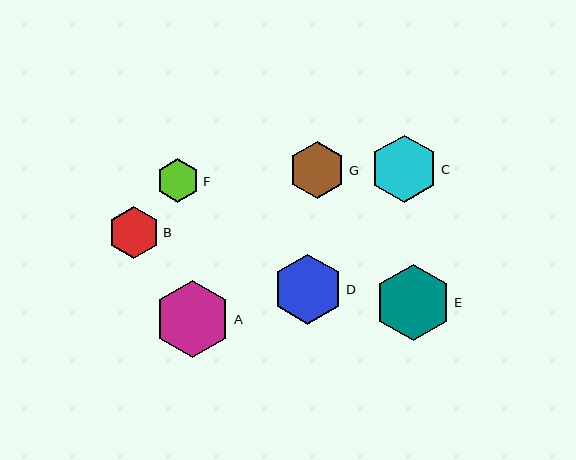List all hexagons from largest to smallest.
From largest to smallest: A, E, D, C, G, B, F.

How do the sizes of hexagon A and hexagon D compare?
Hexagon A and hexagon D are approximately the same size.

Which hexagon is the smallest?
Hexagon F is the smallest with a size of approximately 43 pixels.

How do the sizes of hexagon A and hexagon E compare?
Hexagon A and hexagon E are approximately the same size.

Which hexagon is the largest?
Hexagon A is the largest with a size of approximately 77 pixels.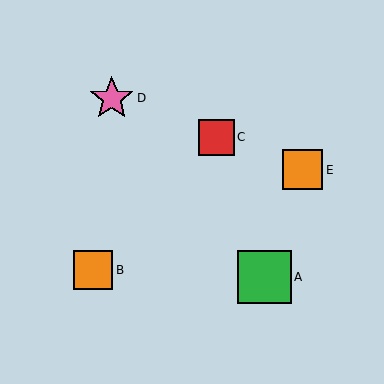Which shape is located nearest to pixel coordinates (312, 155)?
The orange square (labeled E) at (303, 170) is nearest to that location.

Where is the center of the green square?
The center of the green square is at (264, 277).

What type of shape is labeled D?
Shape D is a pink star.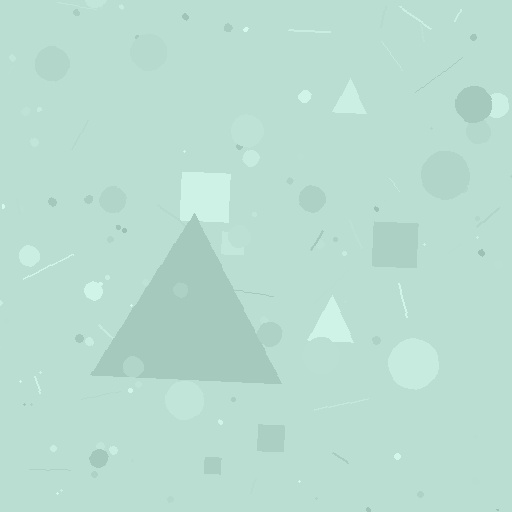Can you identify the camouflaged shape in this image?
The camouflaged shape is a triangle.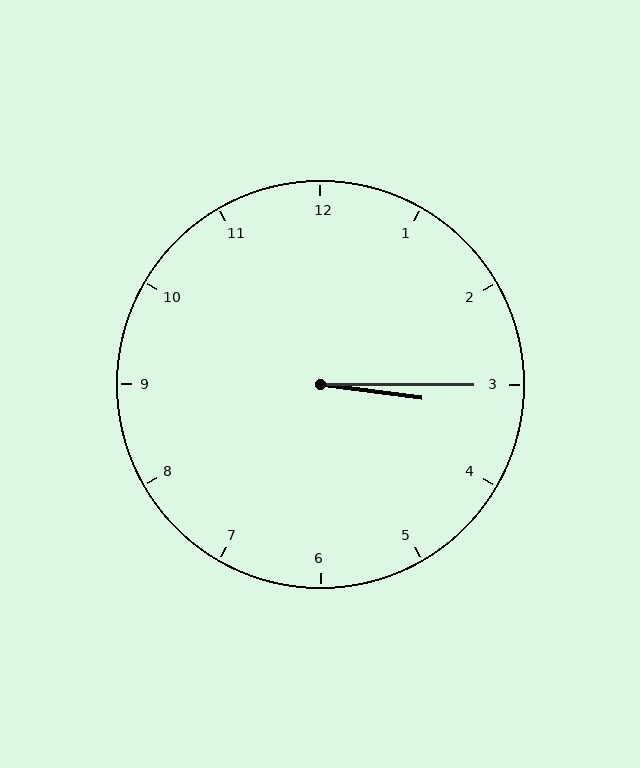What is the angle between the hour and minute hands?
Approximately 8 degrees.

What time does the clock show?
3:15.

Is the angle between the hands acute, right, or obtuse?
It is acute.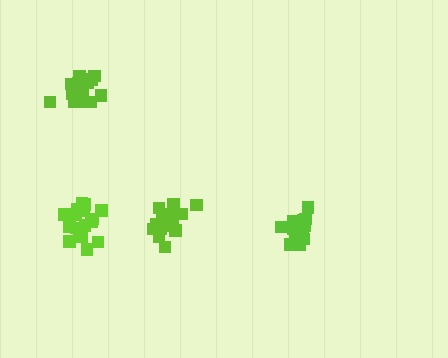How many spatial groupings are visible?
There are 4 spatial groupings.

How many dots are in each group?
Group 1: 18 dots, Group 2: 19 dots, Group 3: 19 dots, Group 4: 16 dots (72 total).